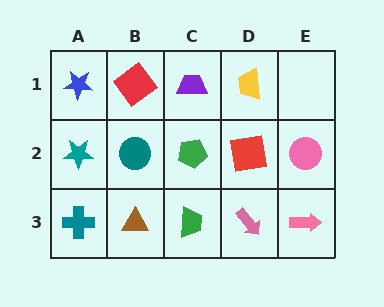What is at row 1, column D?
A yellow trapezoid.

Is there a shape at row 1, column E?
No, that cell is empty.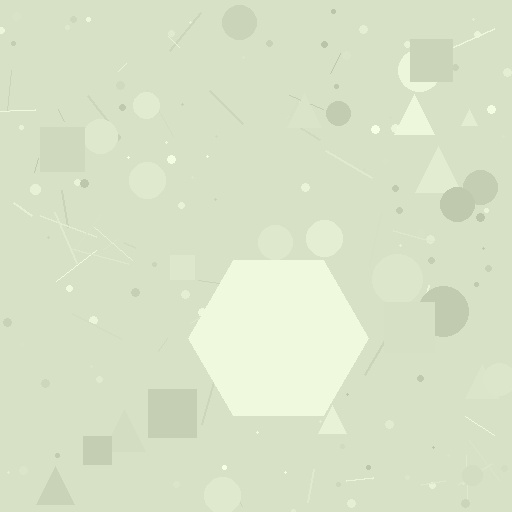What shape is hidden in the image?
A hexagon is hidden in the image.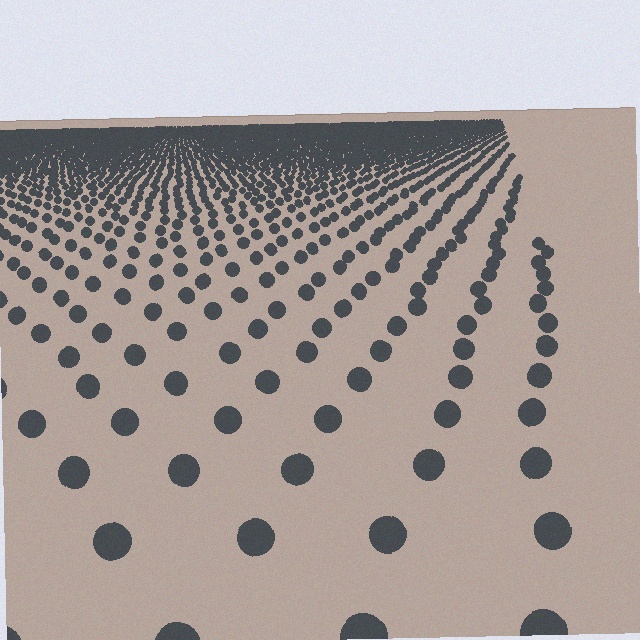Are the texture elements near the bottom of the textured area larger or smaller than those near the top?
Larger. Near the bottom, elements are closer to the viewer and appear at a bigger on-screen size.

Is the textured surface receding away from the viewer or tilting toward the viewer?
The surface is receding away from the viewer. Texture elements get smaller and denser toward the top.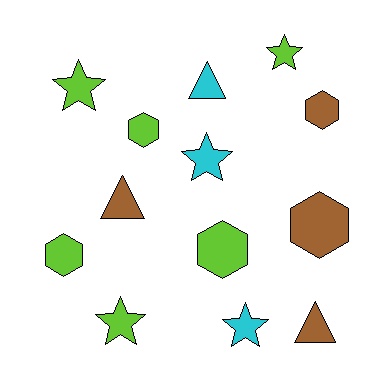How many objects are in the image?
There are 13 objects.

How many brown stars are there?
There are no brown stars.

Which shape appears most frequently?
Star, with 5 objects.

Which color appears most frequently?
Lime, with 6 objects.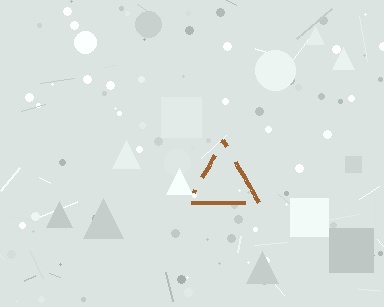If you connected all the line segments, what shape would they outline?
They would outline a triangle.